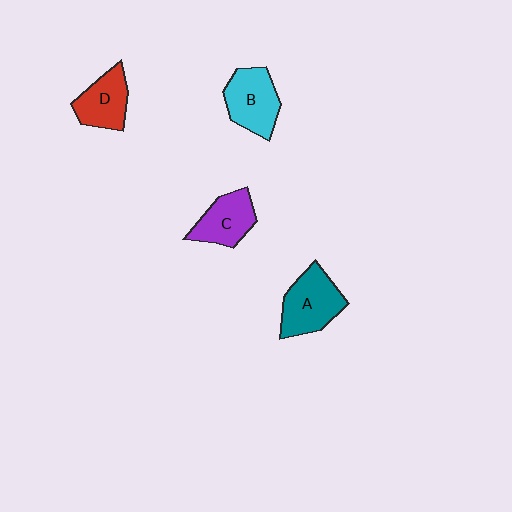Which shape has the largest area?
Shape A (teal).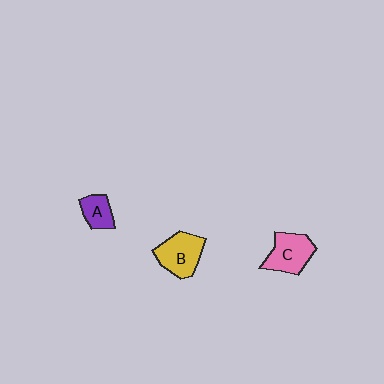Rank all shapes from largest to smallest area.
From largest to smallest: B (yellow), C (pink), A (purple).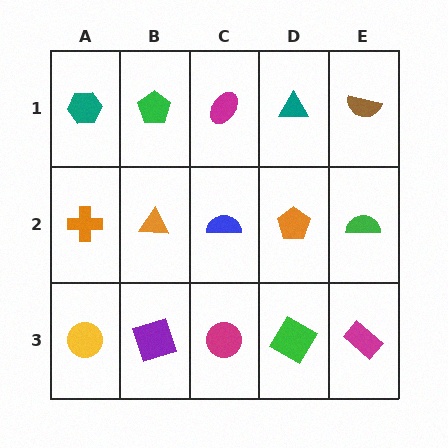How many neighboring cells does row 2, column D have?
4.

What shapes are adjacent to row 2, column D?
A teal triangle (row 1, column D), a green diamond (row 3, column D), a blue semicircle (row 2, column C), a green semicircle (row 2, column E).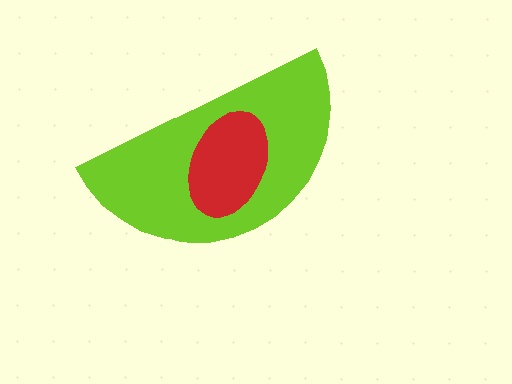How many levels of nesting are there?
2.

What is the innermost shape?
The red ellipse.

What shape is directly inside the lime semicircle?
The red ellipse.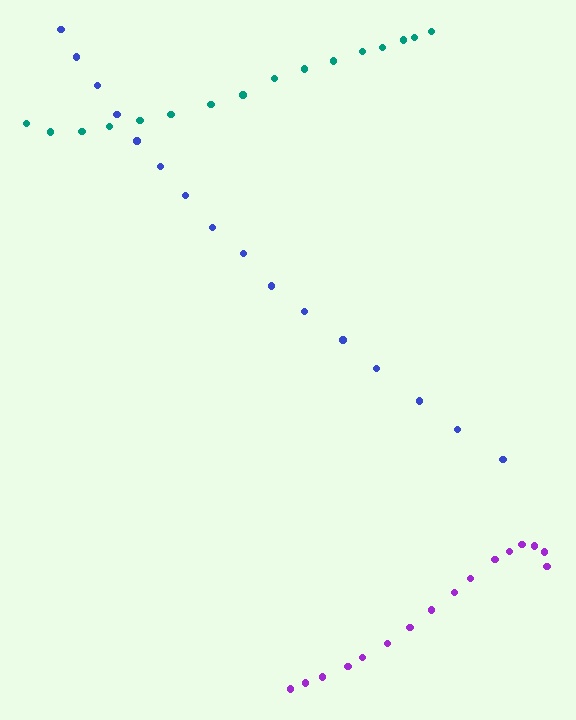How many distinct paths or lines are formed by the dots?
There are 3 distinct paths.